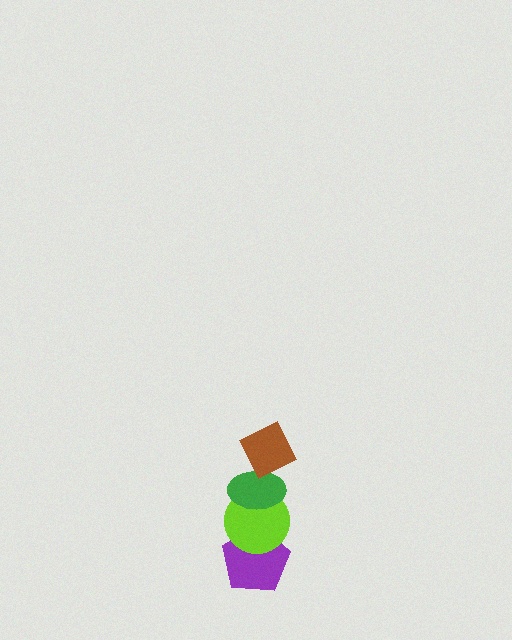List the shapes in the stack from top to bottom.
From top to bottom: the brown diamond, the green ellipse, the lime circle, the purple pentagon.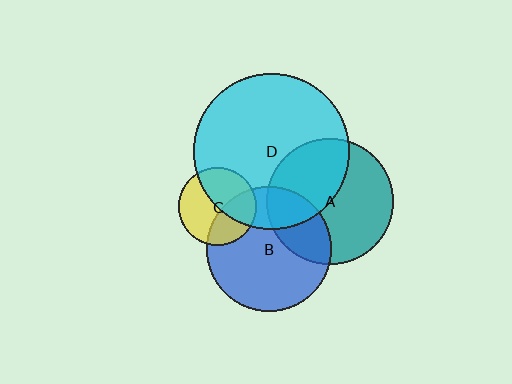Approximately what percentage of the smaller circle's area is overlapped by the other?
Approximately 40%.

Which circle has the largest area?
Circle D (cyan).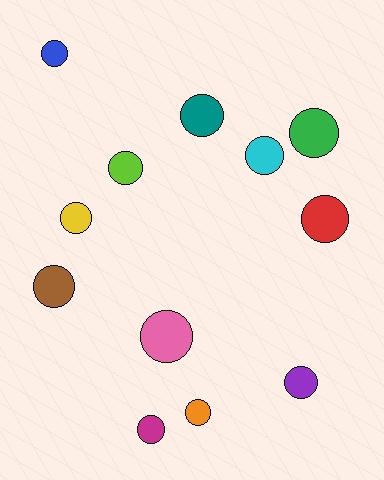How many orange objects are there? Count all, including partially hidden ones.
There is 1 orange object.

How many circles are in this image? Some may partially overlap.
There are 12 circles.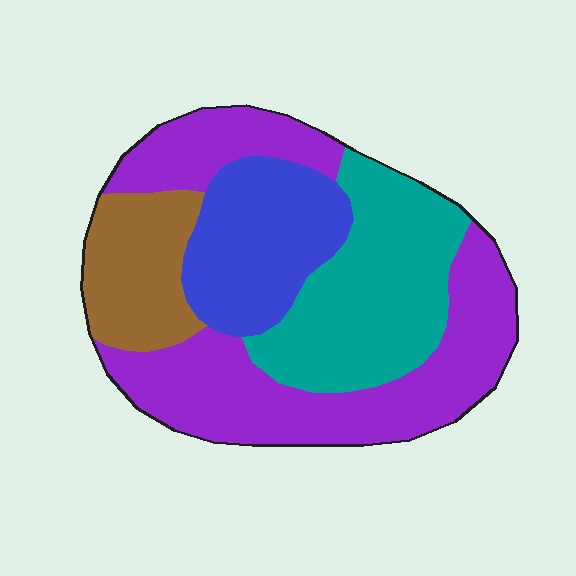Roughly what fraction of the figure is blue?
Blue covers 19% of the figure.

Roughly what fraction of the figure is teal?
Teal takes up about one quarter (1/4) of the figure.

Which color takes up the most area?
Purple, at roughly 40%.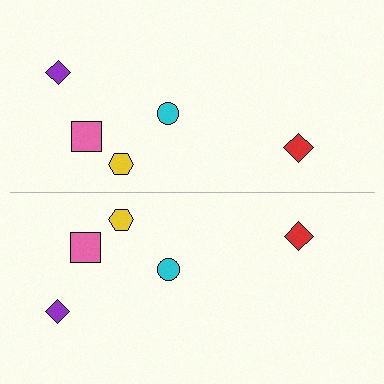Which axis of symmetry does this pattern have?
The pattern has a horizontal axis of symmetry running through the center of the image.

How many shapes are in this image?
There are 10 shapes in this image.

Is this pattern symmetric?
Yes, this pattern has bilateral (reflection) symmetry.